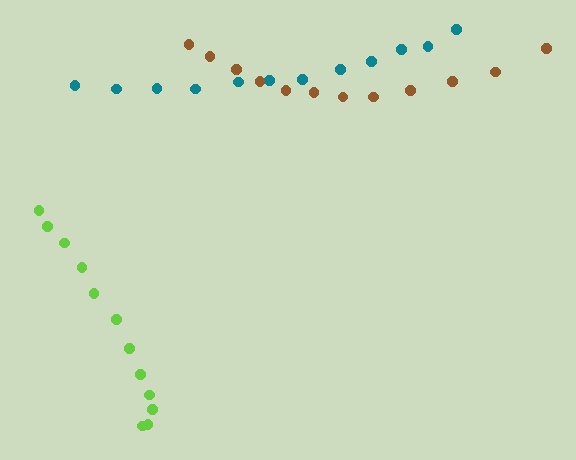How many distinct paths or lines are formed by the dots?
There are 3 distinct paths.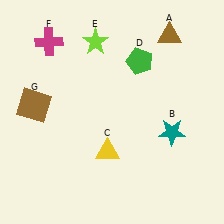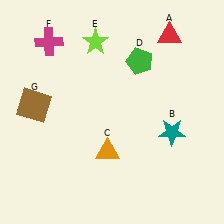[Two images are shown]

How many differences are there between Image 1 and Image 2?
There are 2 differences between the two images.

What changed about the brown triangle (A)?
In Image 1, A is brown. In Image 2, it changed to red.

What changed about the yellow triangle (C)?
In Image 1, C is yellow. In Image 2, it changed to orange.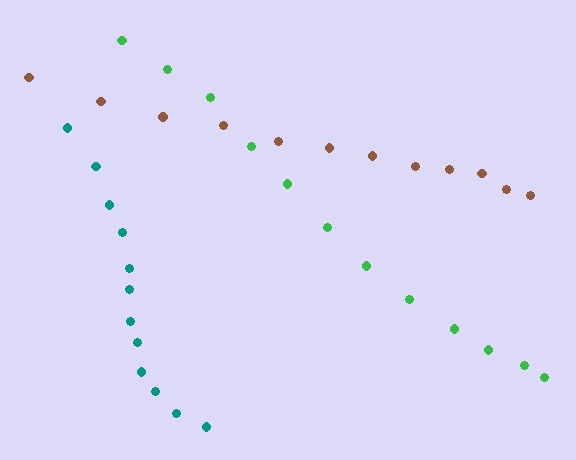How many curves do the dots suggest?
There are 3 distinct paths.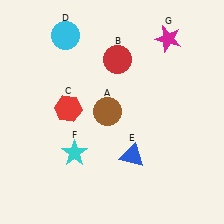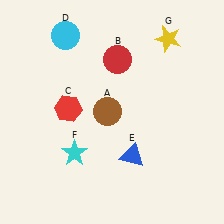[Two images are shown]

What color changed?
The star (G) changed from magenta in Image 1 to yellow in Image 2.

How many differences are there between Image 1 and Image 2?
There is 1 difference between the two images.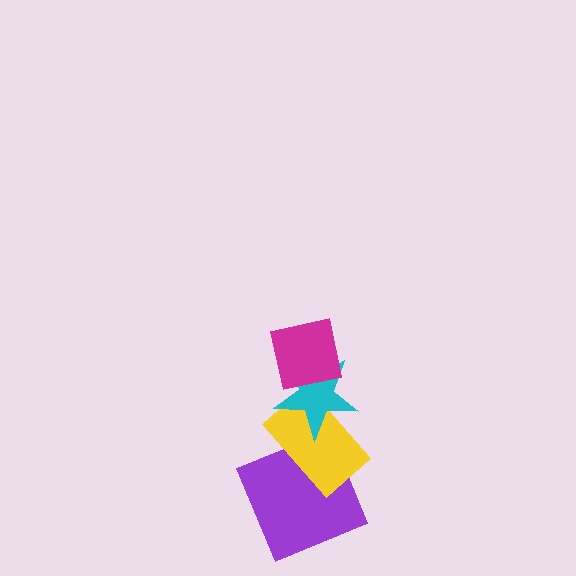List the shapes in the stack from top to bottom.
From top to bottom: the magenta square, the cyan star, the yellow rectangle, the purple square.